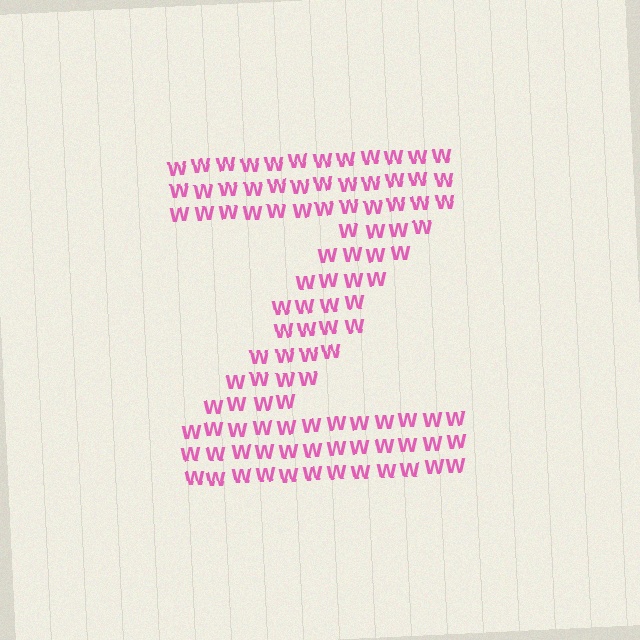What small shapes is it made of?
It is made of small letter W's.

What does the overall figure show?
The overall figure shows the letter Z.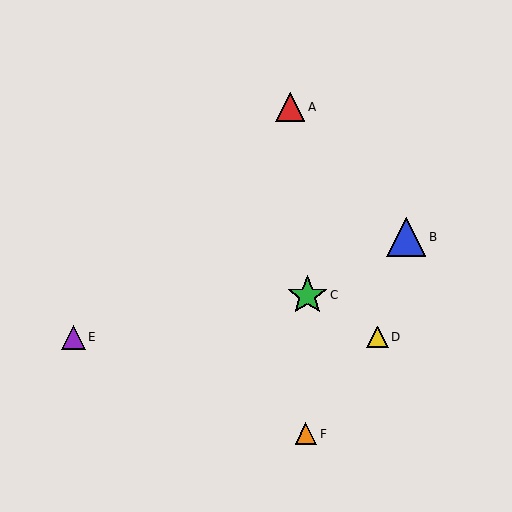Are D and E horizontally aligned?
Yes, both are at y≈337.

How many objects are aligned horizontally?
2 objects (D, E) are aligned horizontally.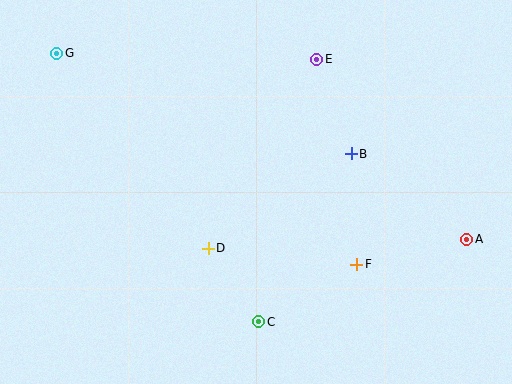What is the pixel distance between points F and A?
The distance between F and A is 113 pixels.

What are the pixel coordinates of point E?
Point E is at (317, 59).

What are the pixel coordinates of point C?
Point C is at (259, 322).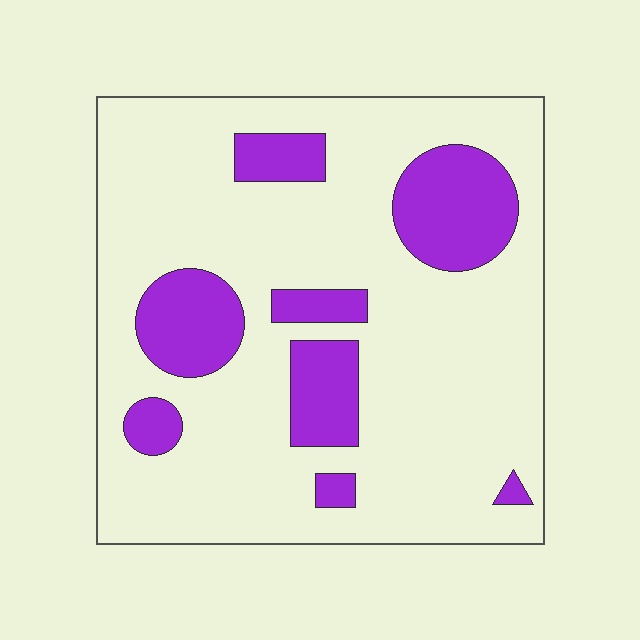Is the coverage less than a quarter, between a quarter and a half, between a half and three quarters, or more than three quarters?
Less than a quarter.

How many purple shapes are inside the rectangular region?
8.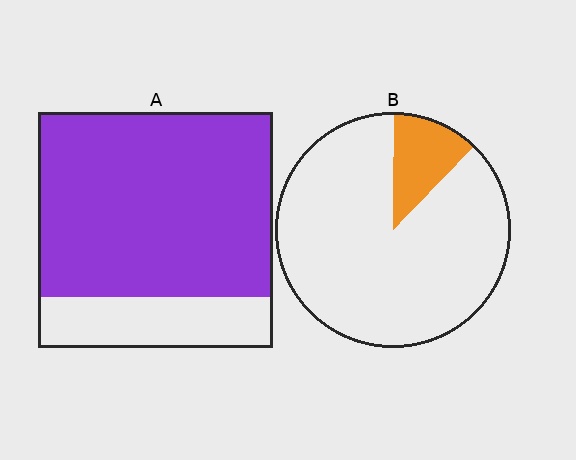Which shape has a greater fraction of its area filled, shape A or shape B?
Shape A.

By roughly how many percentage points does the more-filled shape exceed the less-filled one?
By roughly 65 percentage points (A over B).